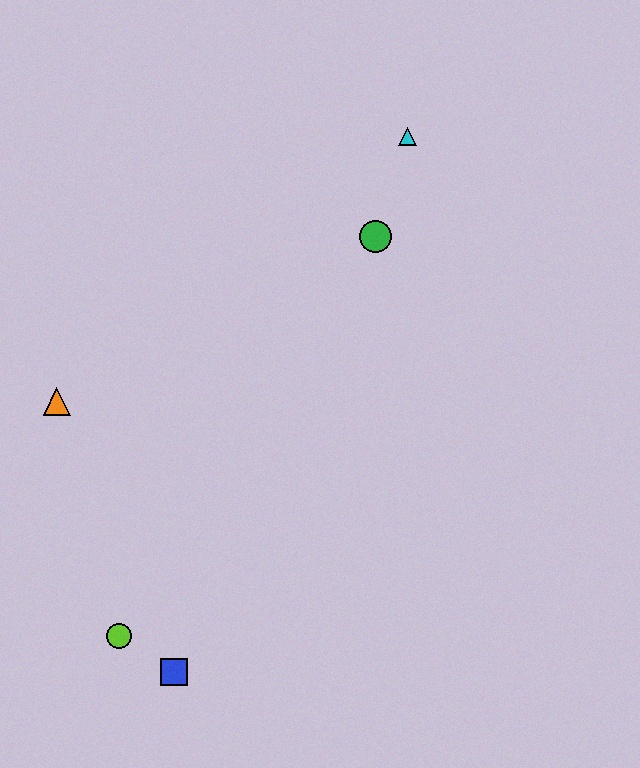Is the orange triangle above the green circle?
No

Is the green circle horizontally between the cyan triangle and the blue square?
Yes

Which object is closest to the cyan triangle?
The green circle is closest to the cyan triangle.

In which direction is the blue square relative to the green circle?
The blue square is below the green circle.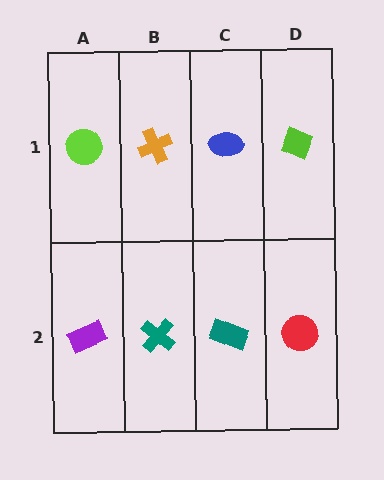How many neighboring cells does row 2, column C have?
3.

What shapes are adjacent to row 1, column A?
A purple rectangle (row 2, column A), an orange cross (row 1, column B).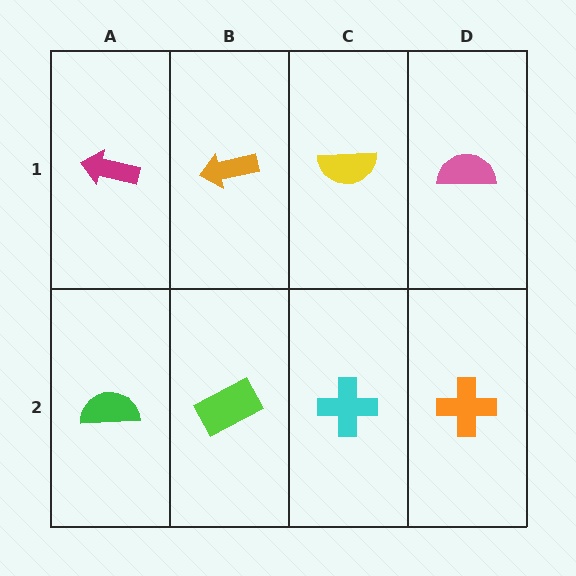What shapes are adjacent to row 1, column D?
An orange cross (row 2, column D), a yellow semicircle (row 1, column C).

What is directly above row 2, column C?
A yellow semicircle.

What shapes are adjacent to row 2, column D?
A pink semicircle (row 1, column D), a cyan cross (row 2, column C).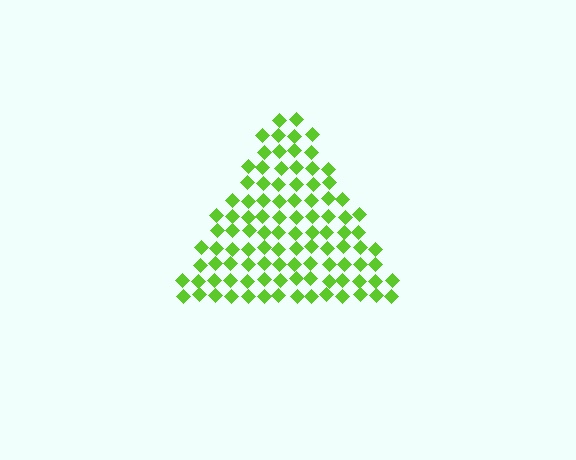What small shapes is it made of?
It is made of small diamonds.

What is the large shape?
The large shape is a triangle.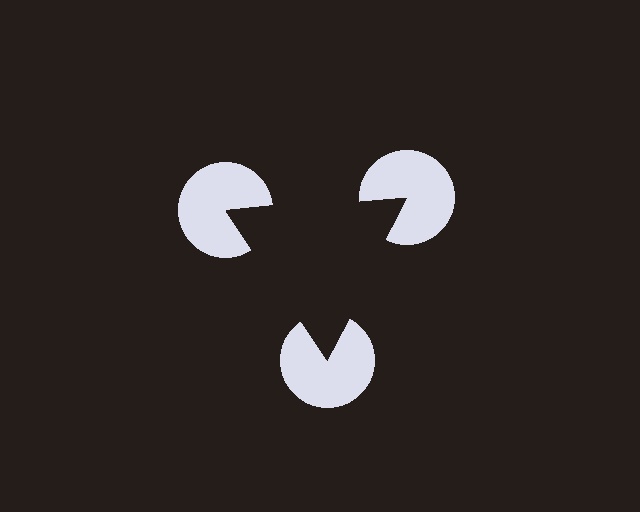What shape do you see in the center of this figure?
An illusory triangle — its edges are inferred from the aligned wedge cuts in the pac-man discs, not physically drawn.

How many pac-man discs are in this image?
There are 3 — one at each vertex of the illusory triangle.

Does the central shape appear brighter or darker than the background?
It typically appears slightly darker than the background, even though no actual brightness change is drawn.